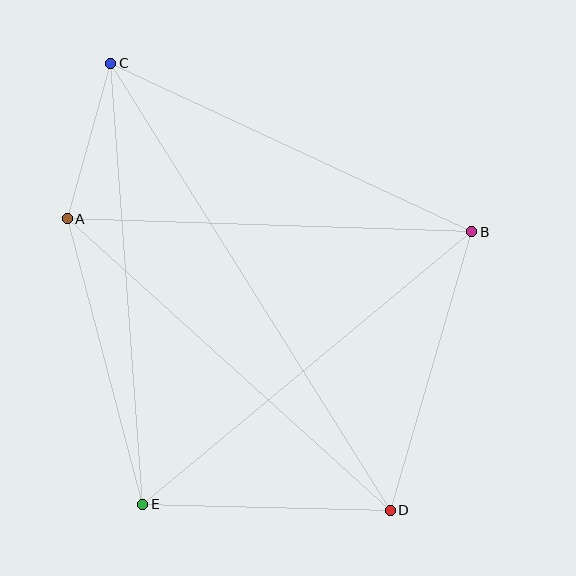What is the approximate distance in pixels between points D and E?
The distance between D and E is approximately 248 pixels.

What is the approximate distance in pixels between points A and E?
The distance between A and E is approximately 295 pixels.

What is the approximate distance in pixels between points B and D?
The distance between B and D is approximately 290 pixels.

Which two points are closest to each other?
Points A and C are closest to each other.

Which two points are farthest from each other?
Points C and D are farthest from each other.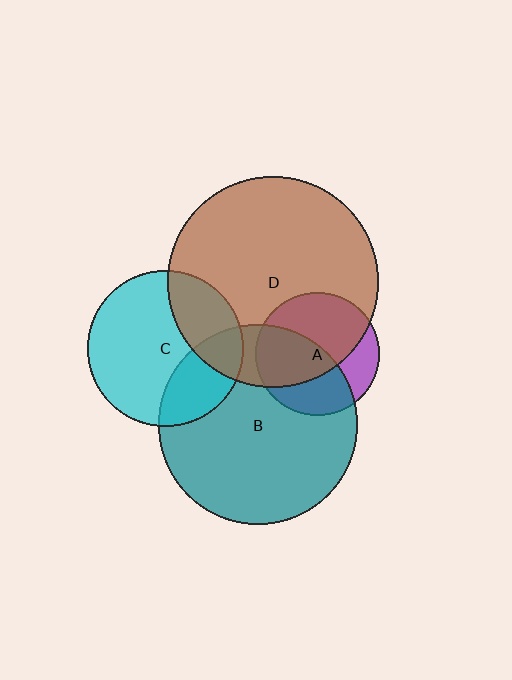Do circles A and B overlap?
Yes.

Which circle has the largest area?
Circle D (brown).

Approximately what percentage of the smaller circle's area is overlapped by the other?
Approximately 50%.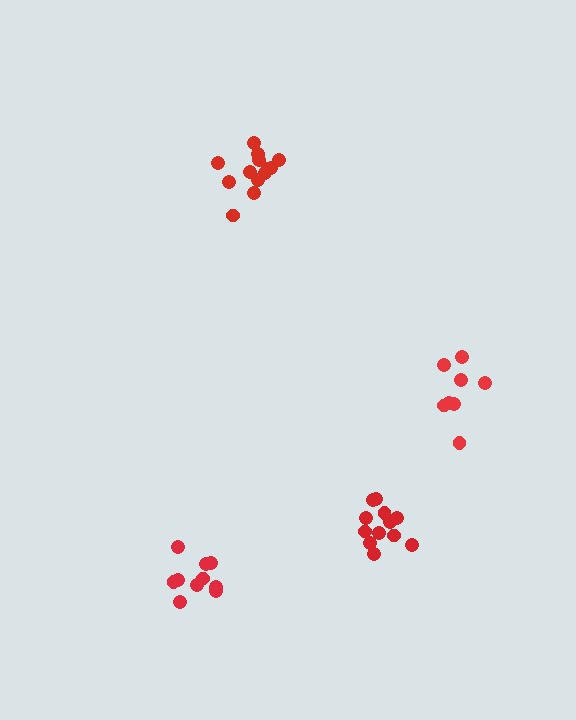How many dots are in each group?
Group 1: 11 dots, Group 2: 12 dots, Group 3: 13 dots, Group 4: 8 dots (44 total).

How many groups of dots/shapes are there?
There are 4 groups.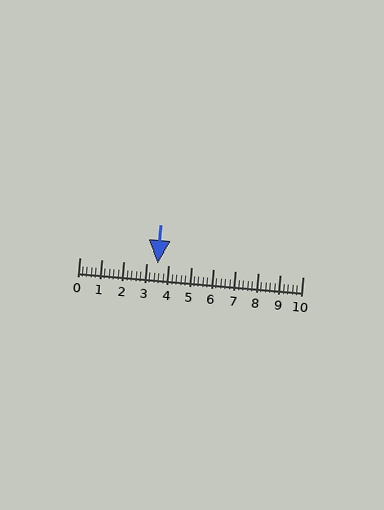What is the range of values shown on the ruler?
The ruler shows values from 0 to 10.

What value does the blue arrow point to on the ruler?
The blue arrow points to approximately 3.5.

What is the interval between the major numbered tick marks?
The major tick marks are spaced 1 units apart.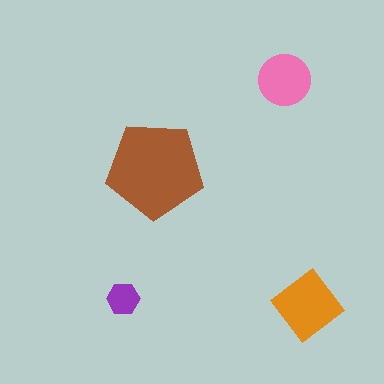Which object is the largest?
The brown pentagon.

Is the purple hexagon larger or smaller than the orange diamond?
Smaller.